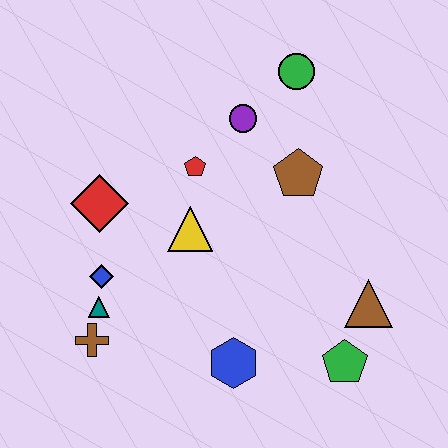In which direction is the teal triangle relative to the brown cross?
The teal triangle is above the brown cross.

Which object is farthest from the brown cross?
The green circle is farthest from the brown cross.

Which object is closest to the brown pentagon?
The purple circle is closest to the brown pentagon.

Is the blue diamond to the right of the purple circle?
No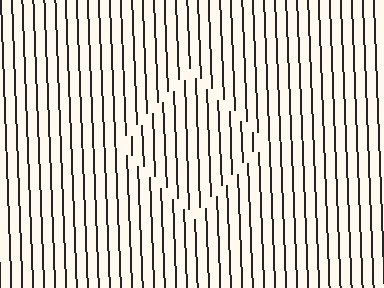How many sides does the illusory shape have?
4 sides — the line-ends trace a square.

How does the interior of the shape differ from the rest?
The interior of the shape contains the same grating, shifted by half a period — the contour is defined by the phase discontinuity where line-ends from the inner and outer gratings abut.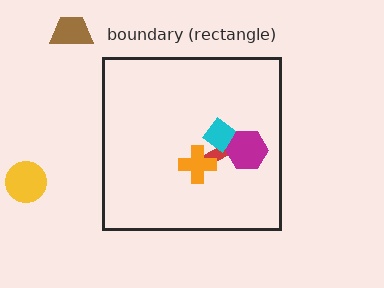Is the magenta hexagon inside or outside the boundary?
Inside.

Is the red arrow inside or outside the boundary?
Inside.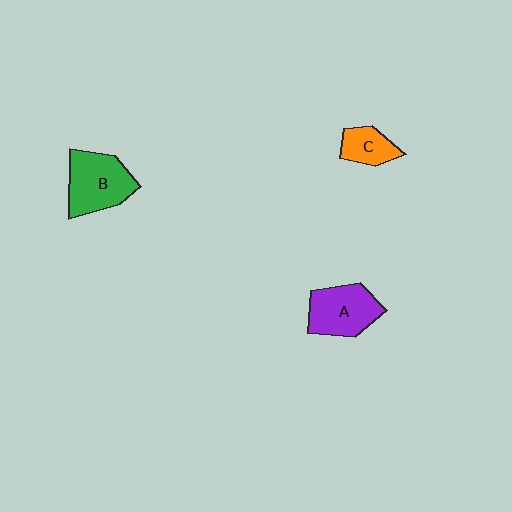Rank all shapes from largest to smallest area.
From largest to smallest: B (green), A (purple), C (orange).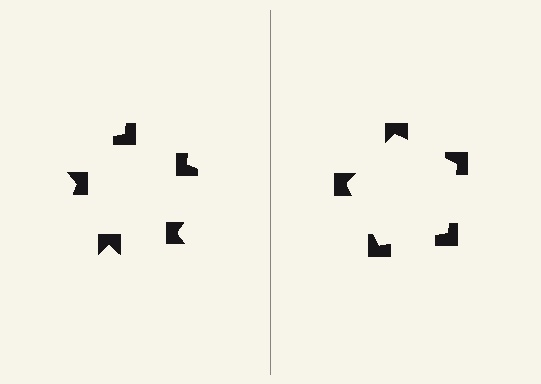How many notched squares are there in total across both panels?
10 — 5 on each side.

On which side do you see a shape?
An illusory pentagon appears on the right side. On the left side the wedge cuts are rotated, so no coherent shape forms.